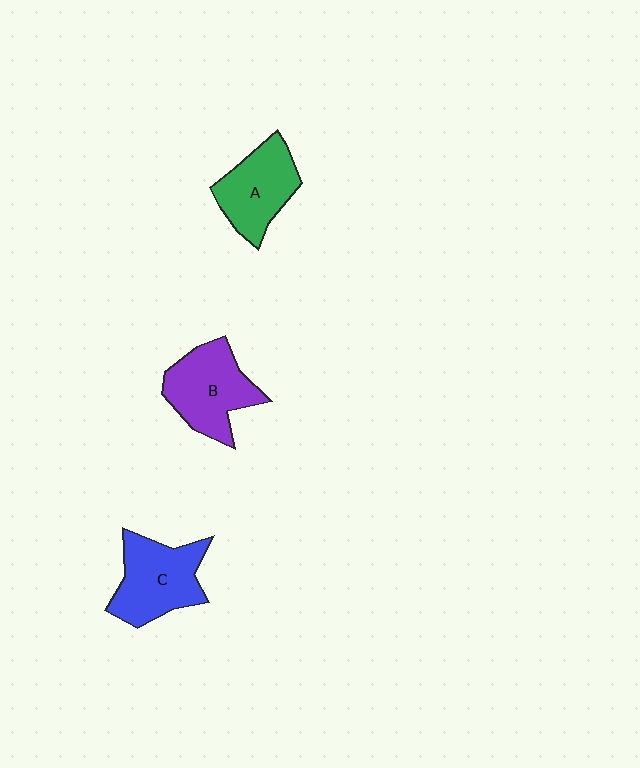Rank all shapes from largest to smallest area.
From largest to smallest: C (blue), B (purple), A (green).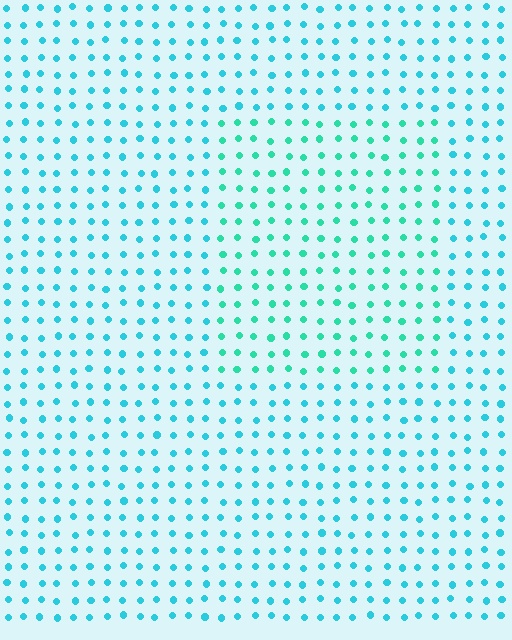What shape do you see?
I see a rectangle.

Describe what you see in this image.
The image is filled with small cyan elements in a uniform arrangement. A rectangle-shaped region is visible where the elements are tinted to a slightly different hue, forming a subtle color boundary.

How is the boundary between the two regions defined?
The boundary is defined purely by a slight shift in hue (about 25 degrees). Spacing, size, and orientation are identical on both sides.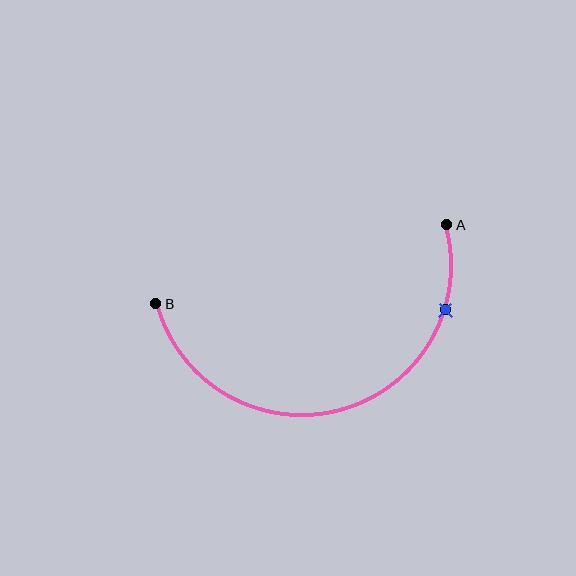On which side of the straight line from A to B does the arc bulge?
The arc bulges below the straight line connecting A and B.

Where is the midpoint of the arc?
The arc midpoint is the point on the curve farthest from the straight line joining A and B. It sits below that line.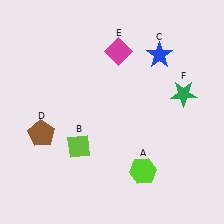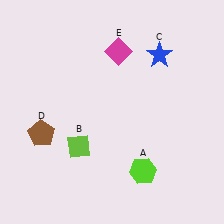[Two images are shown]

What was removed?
The green star (F) was removed in Image 2.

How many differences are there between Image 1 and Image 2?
There is 1 difference between the two images.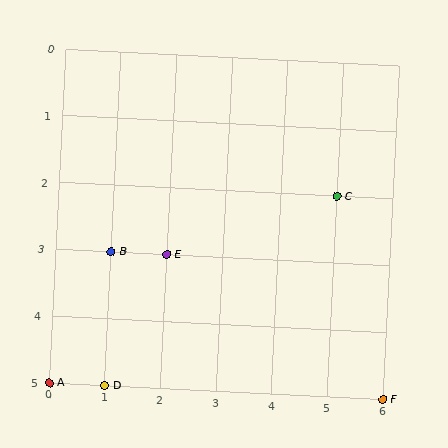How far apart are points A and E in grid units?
Points A and E are 2 columns and 2 rows apart (about 2.8 grid units diagonally).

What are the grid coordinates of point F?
Point F is at grid coordinates (6, 5).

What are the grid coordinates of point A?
Point A is at grid coordinates (0, 5).